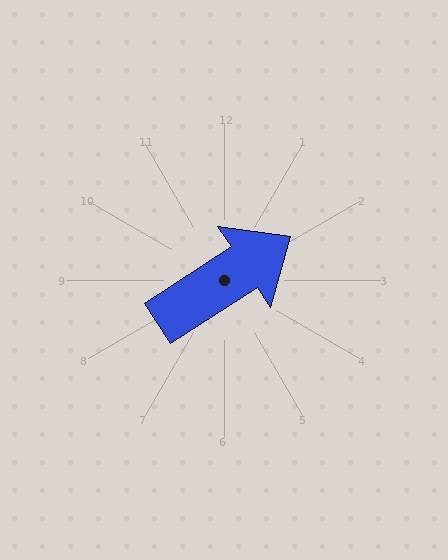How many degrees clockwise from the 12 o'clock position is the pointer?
Approximately 57 degrees.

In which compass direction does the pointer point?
Northeast.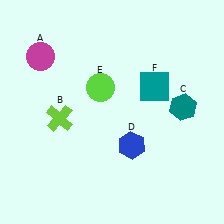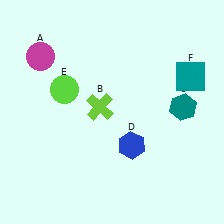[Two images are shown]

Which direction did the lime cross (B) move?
The lime cross (B) moved right.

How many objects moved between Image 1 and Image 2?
3 objects moved between the two images.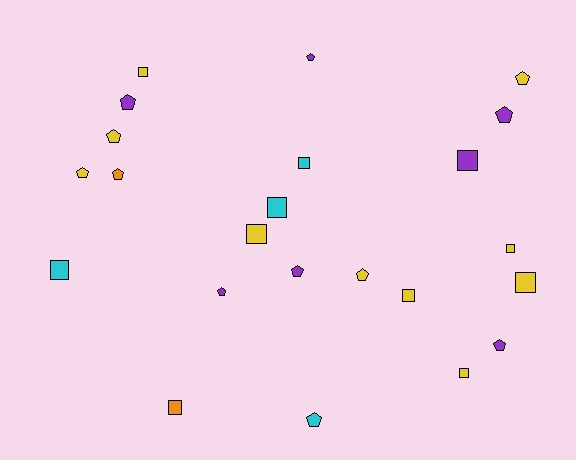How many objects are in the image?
There are 23 objects.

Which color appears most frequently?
Yellow, with 10 objects.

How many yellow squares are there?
There are 6 yellow squares.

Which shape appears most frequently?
Pentagon, with 12 objects.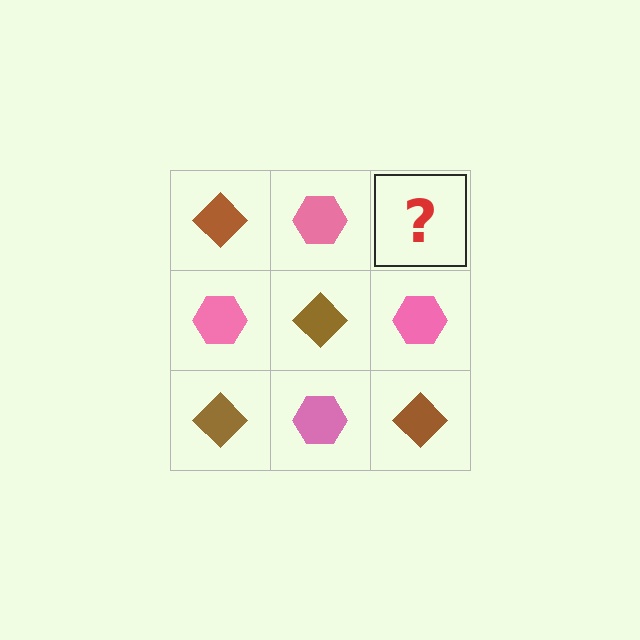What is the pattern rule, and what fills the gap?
The rule is that it alternates brown diamond and pink hexagon in a checkerboard pattern. The gap should be filled with a brown diamond.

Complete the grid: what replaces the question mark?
The question mark should be replaced with a brown diamond.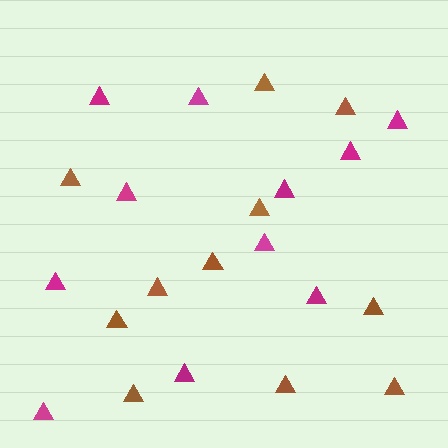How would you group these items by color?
There are 2 groups: one group of magenta triangles (11) and one group of brown triangles (11).